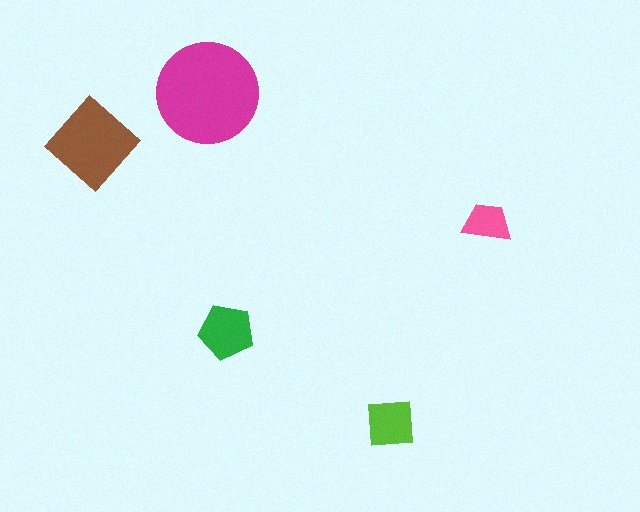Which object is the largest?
The magenta circle.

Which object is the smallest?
The pink trapezoid.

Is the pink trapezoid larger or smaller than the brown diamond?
Smaller.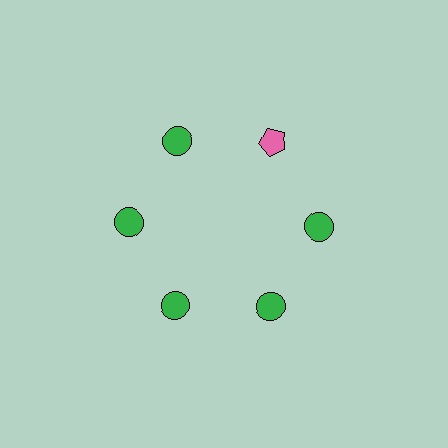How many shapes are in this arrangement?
There are 6 shapes arranged in a ring pattern.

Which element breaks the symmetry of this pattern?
The pink pentagon at roughly the 1 o'clock position breaks the symmetry. All other shapes are green circles.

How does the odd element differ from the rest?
It differs in both color (pink instead of green) and shape (pentagon instead of circle).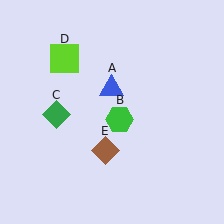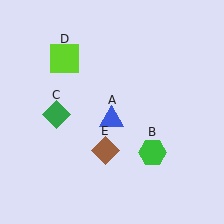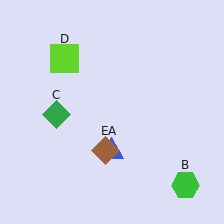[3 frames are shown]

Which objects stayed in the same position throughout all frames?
Green diamond (object C) and lime square (object D) and brown diamond (object E) remained stationary.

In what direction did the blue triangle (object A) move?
The blue triangle (object A) moved down.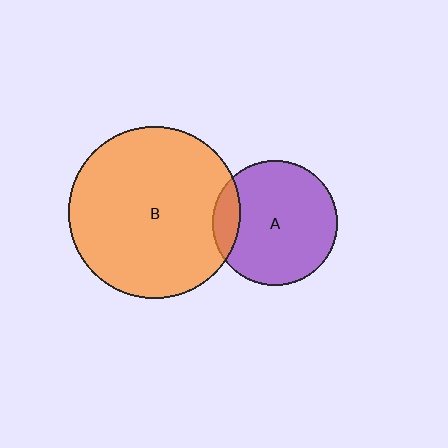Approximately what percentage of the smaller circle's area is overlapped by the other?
Approximately 15%.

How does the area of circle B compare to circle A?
Approximately 1.9 times.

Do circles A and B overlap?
Yes.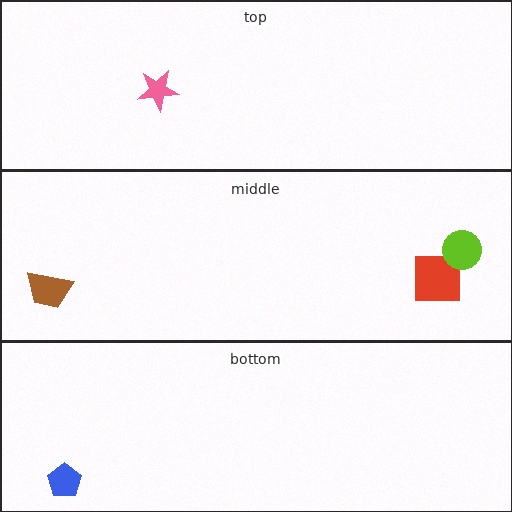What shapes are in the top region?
The pink star.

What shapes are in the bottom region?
The blue pentagon.